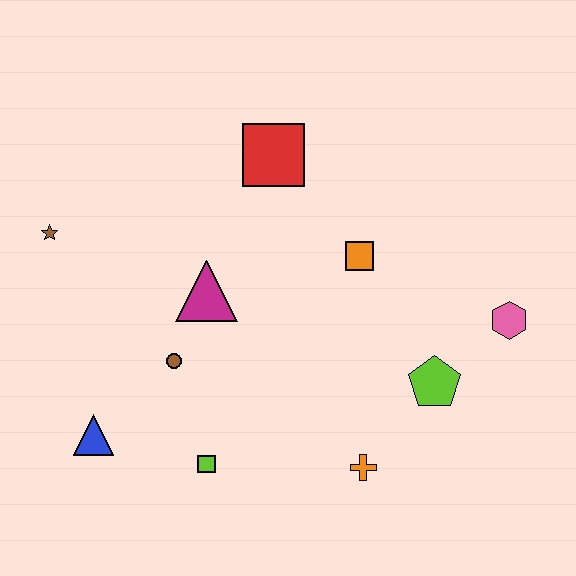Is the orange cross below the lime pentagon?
Yes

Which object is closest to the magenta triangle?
The brown circle is closest to the magenta triangle.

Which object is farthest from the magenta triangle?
The pink hexagon is farthest from the magenta triangle.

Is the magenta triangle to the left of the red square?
Yes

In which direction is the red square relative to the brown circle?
The red square is above the brown circle.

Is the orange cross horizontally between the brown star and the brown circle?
No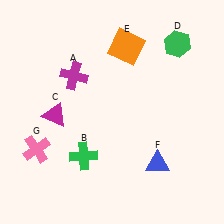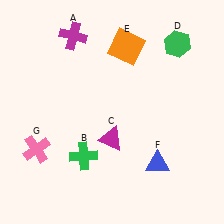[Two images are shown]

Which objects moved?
The objects that moved are: the magenta cross (A), the magenta triangle (C).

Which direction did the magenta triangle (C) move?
The magenta triangle (C) moved right.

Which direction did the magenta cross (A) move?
The magenta cross (A) moved up.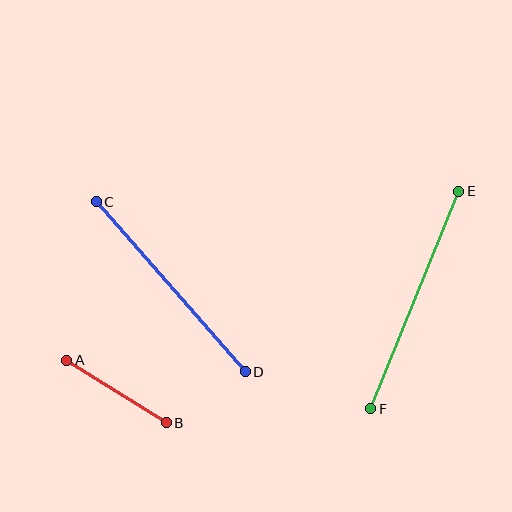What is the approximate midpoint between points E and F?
The midpoint is at approximately (415, 300) pixels.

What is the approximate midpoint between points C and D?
The midpoint is at approximately (171, 287) pixels.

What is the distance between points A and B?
The distance is approximately 118 pixels.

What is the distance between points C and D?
The distance is approximately 226 pixels.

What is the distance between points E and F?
The distance is approximately 235 pixels.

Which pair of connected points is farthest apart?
Points E and F are farthest apart.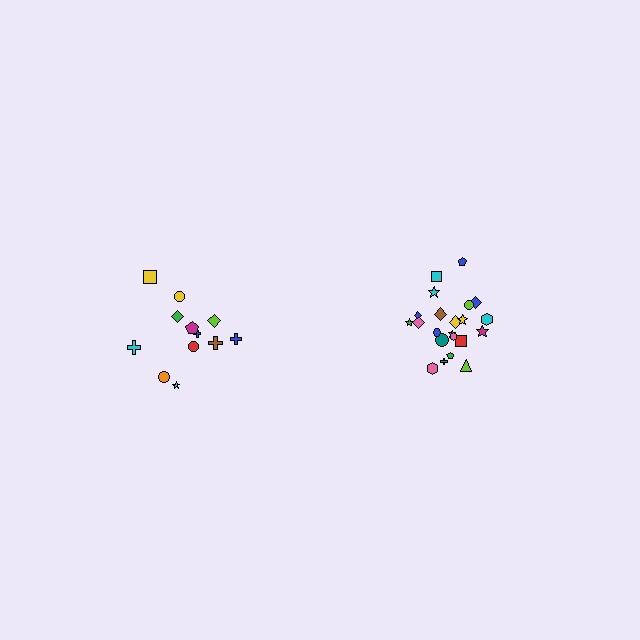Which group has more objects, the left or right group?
The right group.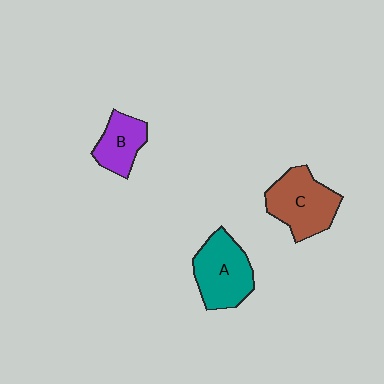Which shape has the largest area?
Shape C (brown).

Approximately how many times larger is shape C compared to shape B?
Approximately 1.6 times.